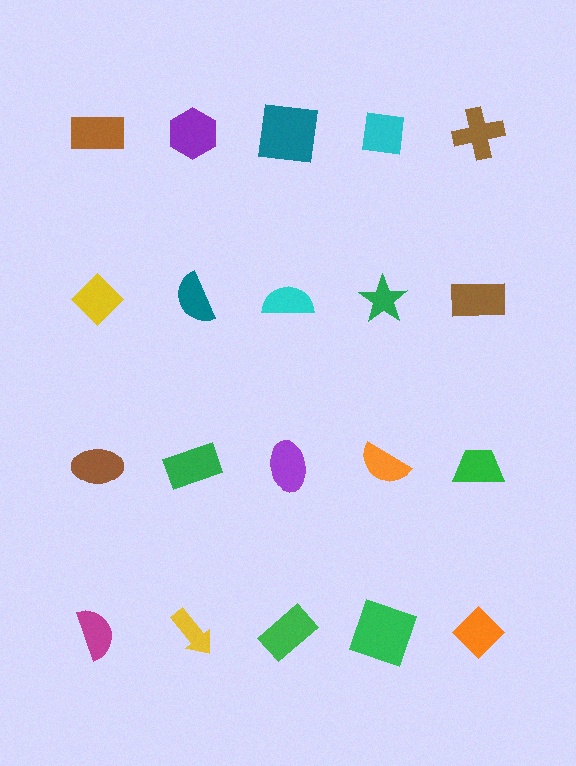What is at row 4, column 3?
A green rectangle.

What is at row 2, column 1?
A yellow diamond.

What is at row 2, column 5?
A brown rectangle.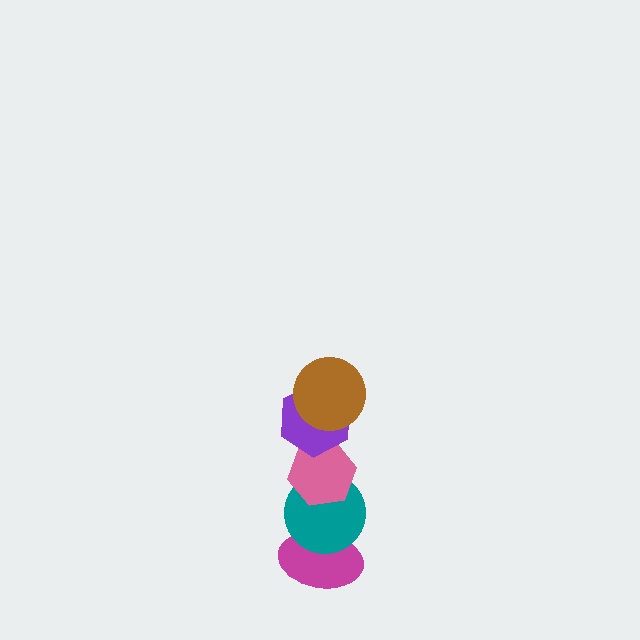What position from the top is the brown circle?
The brown circle is 1st from the top.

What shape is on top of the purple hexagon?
The brown circle is on top of the purple hexagon.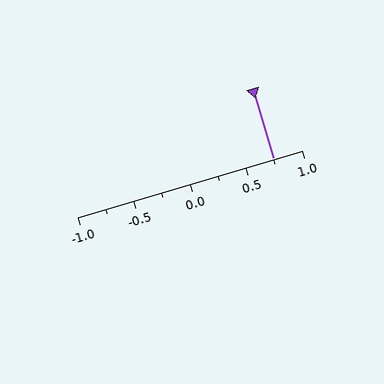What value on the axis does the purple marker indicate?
The marker indicates approximately 0.75.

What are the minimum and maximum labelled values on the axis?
The axis runs from -1.0 to 1.0.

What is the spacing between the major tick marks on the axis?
The major ticks are spaced 0.5 apart.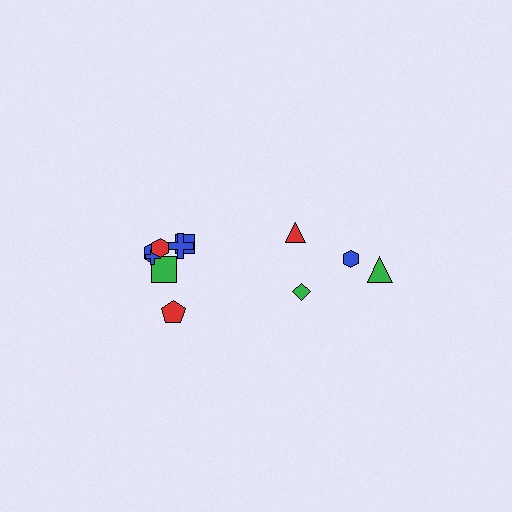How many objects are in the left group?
There are 7 objects.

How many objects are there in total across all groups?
There are 11 objects.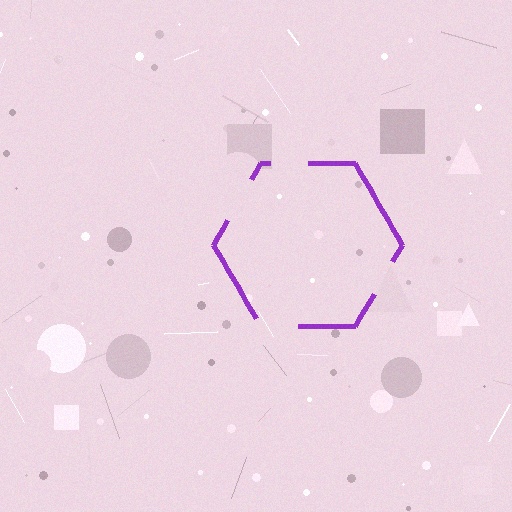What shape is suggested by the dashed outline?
The dashed outline suggests a hexagon.